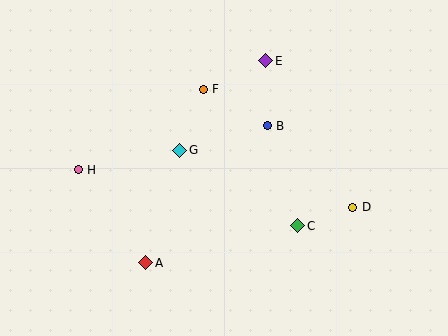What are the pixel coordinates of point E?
Point E is at (266, 61).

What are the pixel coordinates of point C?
Point C is at (298, 226).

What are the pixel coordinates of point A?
Point A is at (146, 263).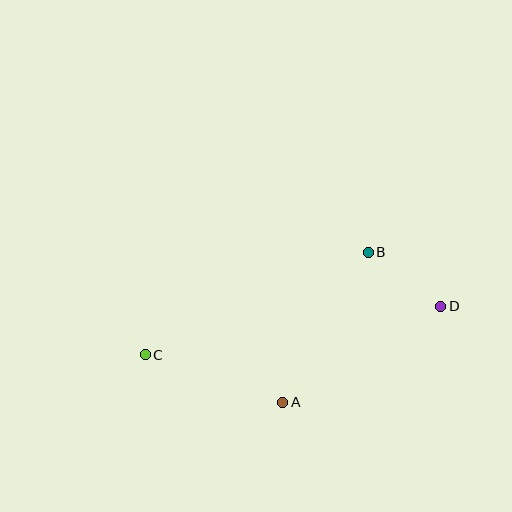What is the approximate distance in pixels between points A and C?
The distance between A and C is approximately 145 pixels.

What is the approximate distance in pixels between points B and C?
The distance between B and C is approximately 246 pixels.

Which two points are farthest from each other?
Points C and D are farthest from each other.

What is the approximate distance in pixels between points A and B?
The distance between A and B is approximately 173 pixels.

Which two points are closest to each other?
Points B and D are closest to each other.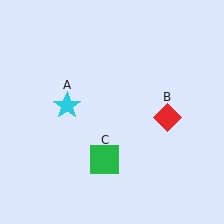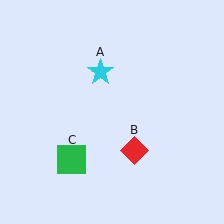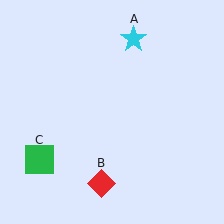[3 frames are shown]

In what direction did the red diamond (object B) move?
The red diamond (object B) moved down and to the left.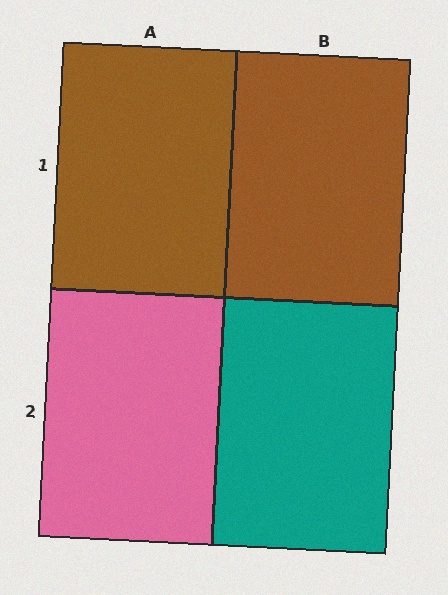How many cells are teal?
1 cell is teal.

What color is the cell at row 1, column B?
Brown.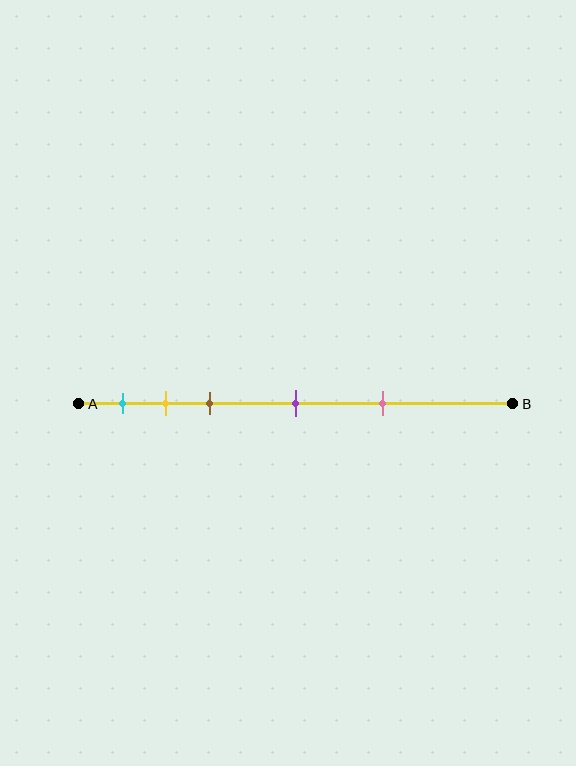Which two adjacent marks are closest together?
The yellow and brown marks are the closest adjacent pair.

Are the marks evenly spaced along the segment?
No, the marks are not evenly spaced.